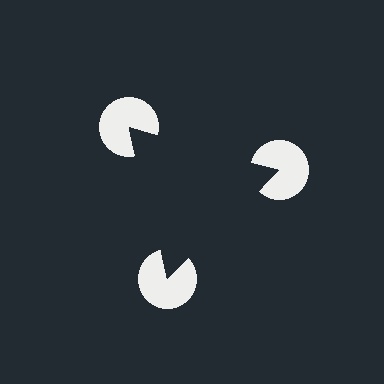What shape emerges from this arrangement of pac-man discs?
An illusory triangle — its edges are inferred from the aligned wedge cuts in the pac-man discs, not physically drawn.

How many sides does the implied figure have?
3 sides.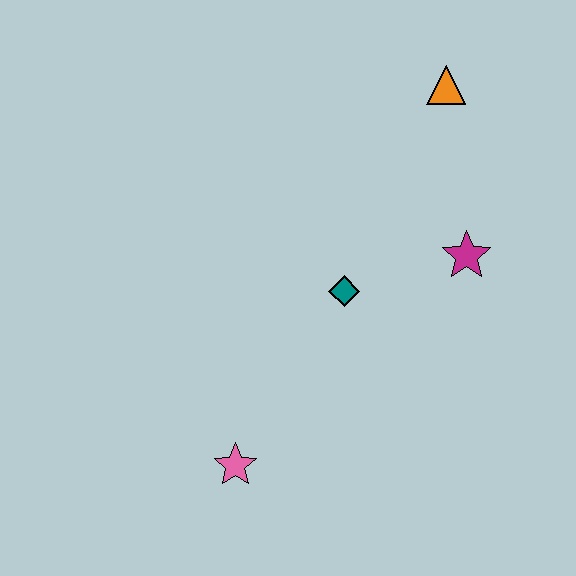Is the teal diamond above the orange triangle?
No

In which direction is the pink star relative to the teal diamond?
The pink star is below the teal diamond.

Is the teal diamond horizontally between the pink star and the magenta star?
Yes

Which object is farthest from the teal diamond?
The orange triangle is farthest from the teal diamond.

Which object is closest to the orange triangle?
The magenta star is closest to the orange triangle.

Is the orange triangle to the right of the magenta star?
No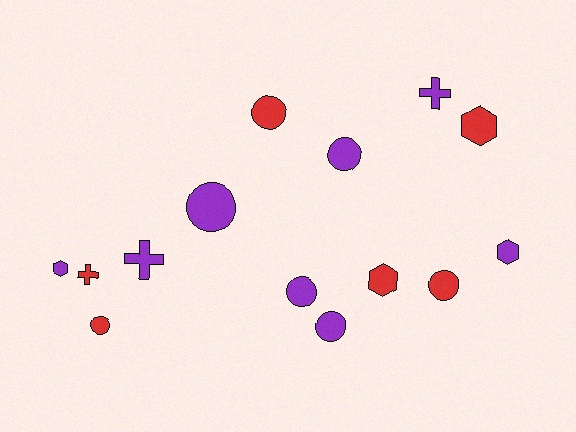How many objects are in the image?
There are 14 objects.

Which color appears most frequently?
Purple, with 8 objects.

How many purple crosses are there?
There are 2 purple crosses.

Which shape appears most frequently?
Circle, with 7 objects.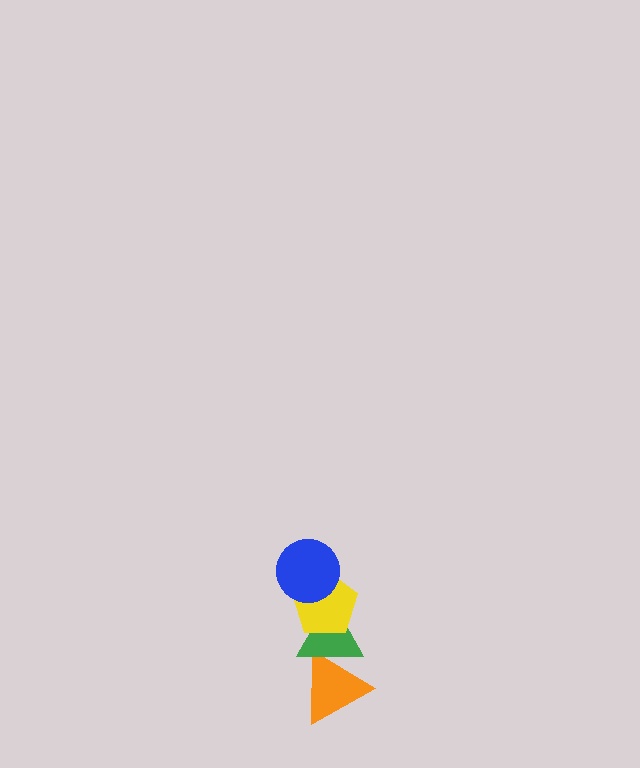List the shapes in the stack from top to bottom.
From top to bottom: the blue circle, the yellow pentagon, the green triangle, the orange triangle.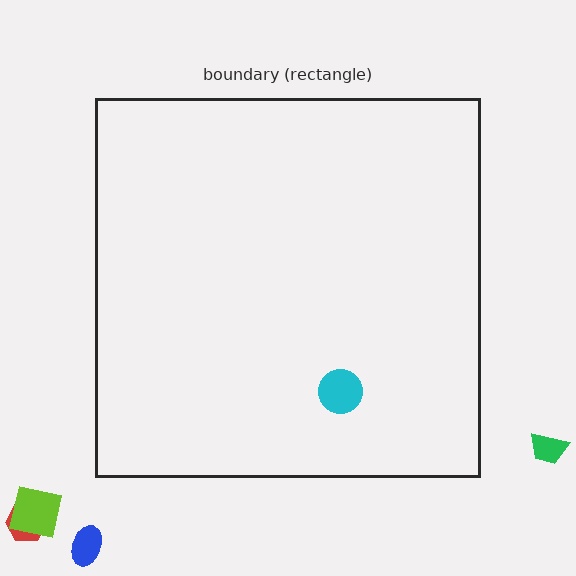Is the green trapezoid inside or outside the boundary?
Outside.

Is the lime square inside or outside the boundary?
Outside.